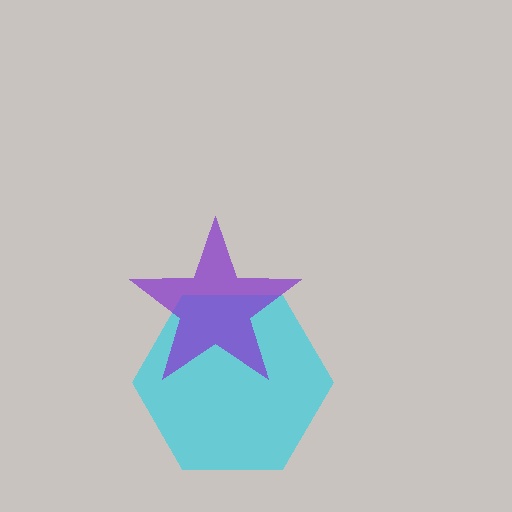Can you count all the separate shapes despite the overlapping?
Yes, there are 2 separate shapes.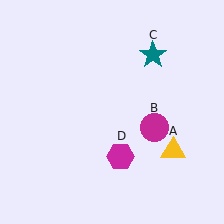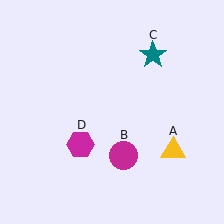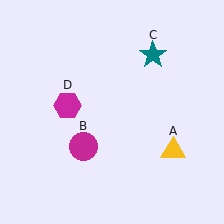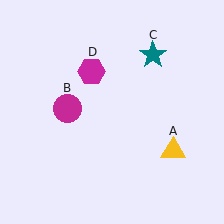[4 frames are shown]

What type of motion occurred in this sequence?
The magenta circle (object B), magenta hexagon (object D) rotated clockwise around the center of the scene.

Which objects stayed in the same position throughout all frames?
Yellow triangle (object A) and teal star (object C) remained stationary.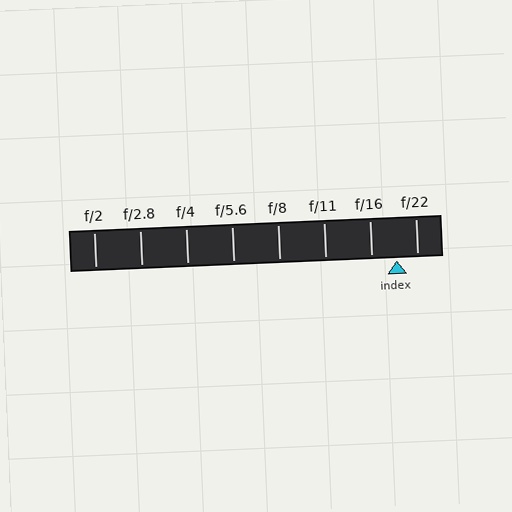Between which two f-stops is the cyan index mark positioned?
The index mark is between f/16 and f/22.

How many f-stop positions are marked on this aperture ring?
There are 8 f-stop positions marked.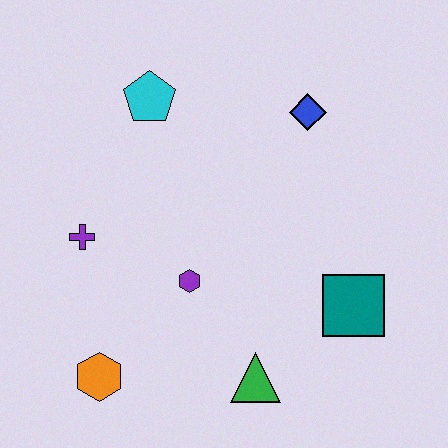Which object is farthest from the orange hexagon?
The blue diamond is farthest from the orange hexagon.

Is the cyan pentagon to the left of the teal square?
Yes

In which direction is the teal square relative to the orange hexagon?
The teal square is to the right of the orange hexagon.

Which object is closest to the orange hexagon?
The purple hexagon is closest to the orange hexagon.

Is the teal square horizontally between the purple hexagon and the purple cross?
No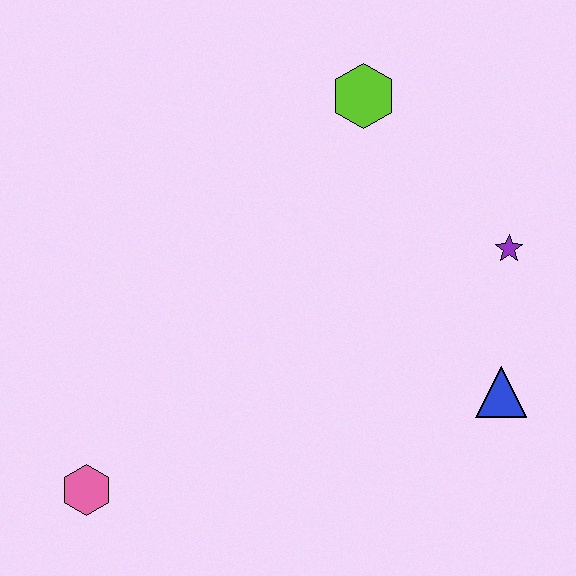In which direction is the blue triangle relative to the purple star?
The blue triangle is below the purple star.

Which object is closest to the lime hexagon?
The purple star is closest to the lime hexagon.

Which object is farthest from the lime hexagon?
The pink hexagon is farthest from the lime hexagon.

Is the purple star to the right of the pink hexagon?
Yes